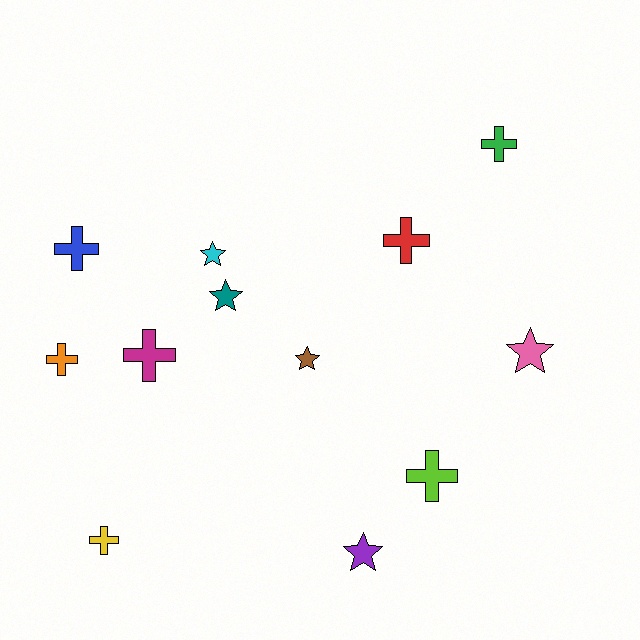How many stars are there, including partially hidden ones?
There are 5 stars.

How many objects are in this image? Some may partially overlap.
There are 12 objects.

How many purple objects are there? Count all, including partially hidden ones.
There is 1 purple object.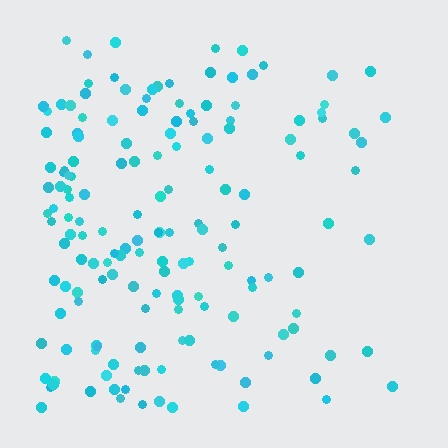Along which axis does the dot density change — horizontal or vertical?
Horizontal.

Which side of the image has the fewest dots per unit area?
The right.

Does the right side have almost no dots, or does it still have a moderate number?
Still a moderate number, just noticeably fewer than the left.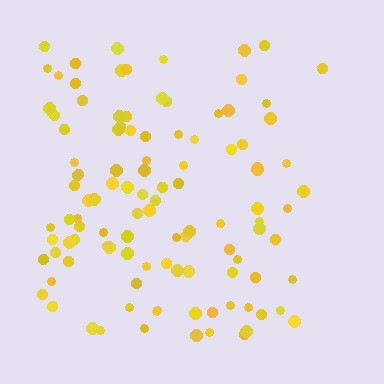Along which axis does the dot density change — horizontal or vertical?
Horizontal.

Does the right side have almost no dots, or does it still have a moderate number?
Still a moderate number, just noticeably fewer than the left.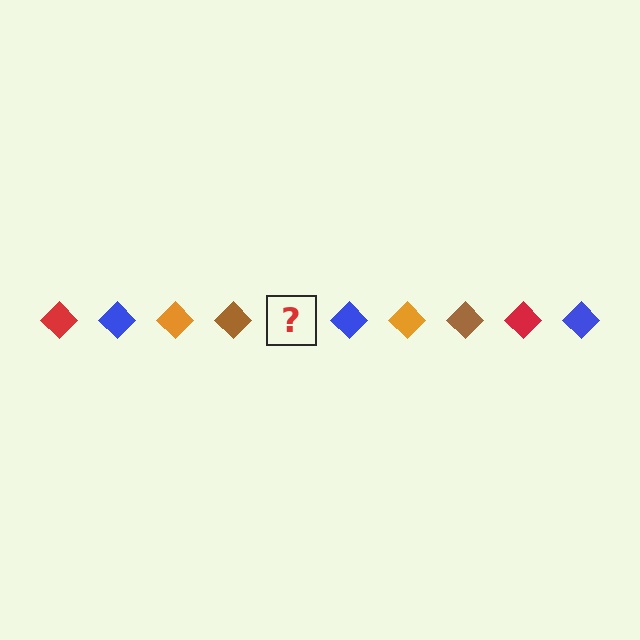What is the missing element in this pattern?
The missing element is a red diamond.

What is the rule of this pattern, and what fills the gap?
The rule is that the pattern cycles through red, blue, orange, brown diamonds. The gap should be filled with a red diamond.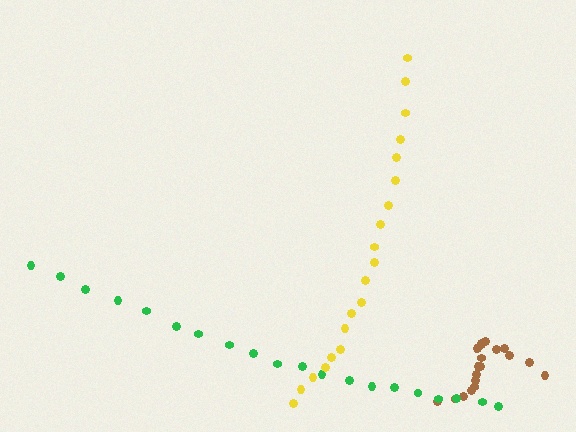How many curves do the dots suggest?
There are 3 distinct paths.